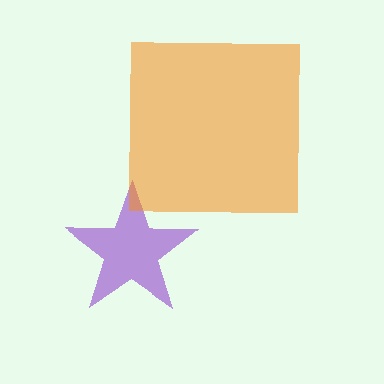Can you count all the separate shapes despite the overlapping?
Yes, there are 2 separate shapes.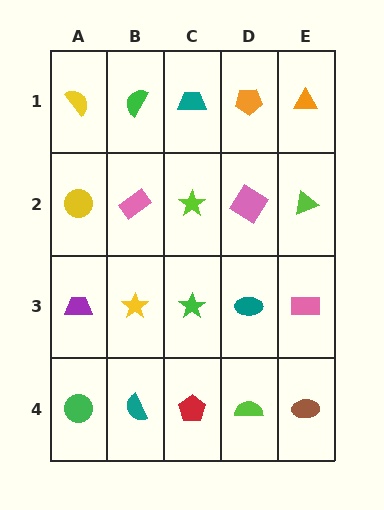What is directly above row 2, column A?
A yellow semicircle.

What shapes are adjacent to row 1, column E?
A lime triangle (row 2, column E), an orange pentagon (row 1, column D).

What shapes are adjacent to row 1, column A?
A yellow circle (row 2, column A), a green semicircle (row 1, column B).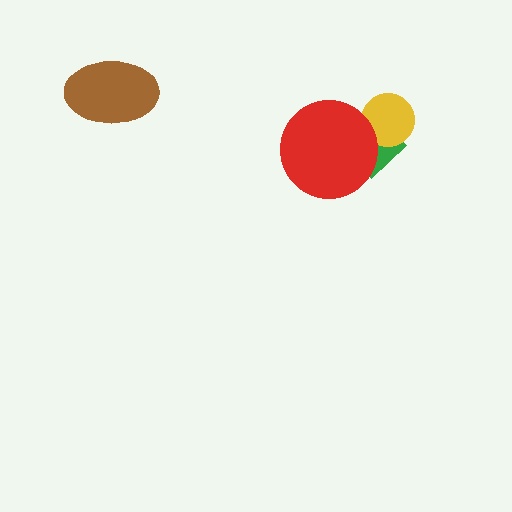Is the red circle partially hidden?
No, no other shape covers it.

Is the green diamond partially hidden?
Yes, it is partially covered by another shape.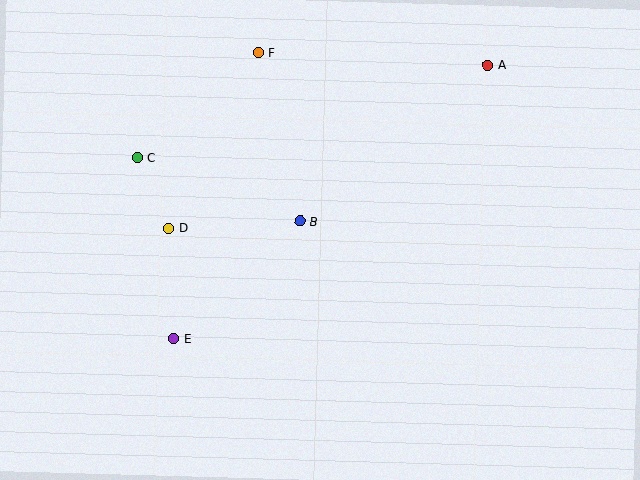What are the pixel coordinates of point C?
Point C is at (137, 158).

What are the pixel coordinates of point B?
Point B is at (300, 221).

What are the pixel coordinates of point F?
Point F is at (259, 53).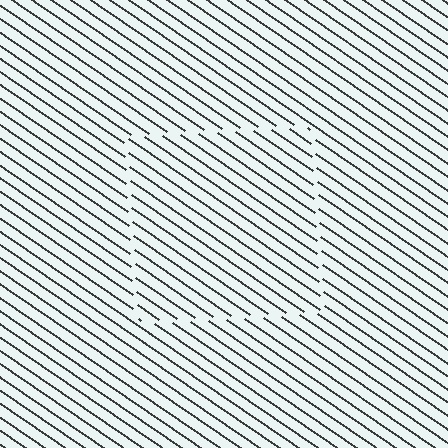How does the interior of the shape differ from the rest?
The interior of the shape contains the same grating, shifted by half a period — the contour is defined by the phase discontinuity where line-ends from the inner and outer gratings abut.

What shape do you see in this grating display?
An illusory square. The interior of the shape contains the same grating, shifted by half a period — the contour is defined by the phase discontinuity where line-ends from the inner and outer gratings abut.